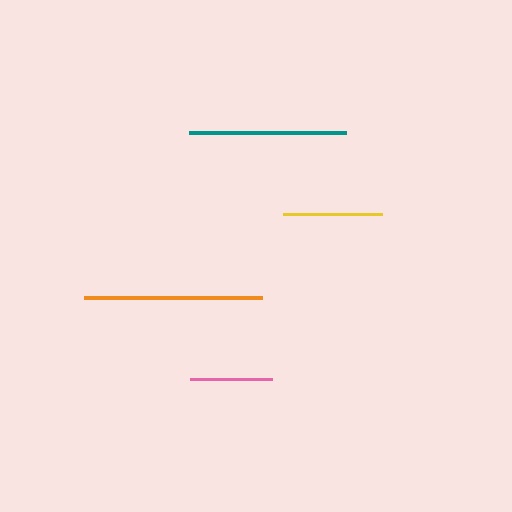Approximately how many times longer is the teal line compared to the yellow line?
The teal line is approximately 1.6 times the length of the yellow line.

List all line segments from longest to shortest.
From longest to shortest: orange, teal, yellow, pink.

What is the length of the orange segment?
The orange segment is approximately 177 pixels long.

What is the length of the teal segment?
The teal segment is approximately 157 pixels long.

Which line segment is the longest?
The orange line is the longest at approximately 177 pixels.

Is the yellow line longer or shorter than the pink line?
The yellow line is longer than the pink line.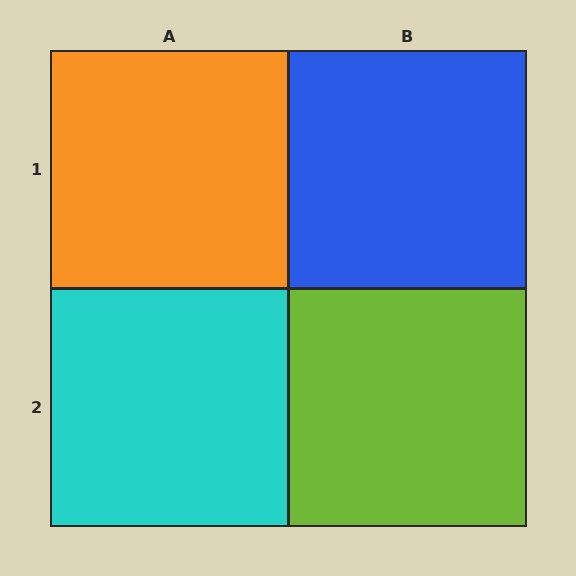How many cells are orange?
1 cell is orange.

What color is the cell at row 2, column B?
Lime.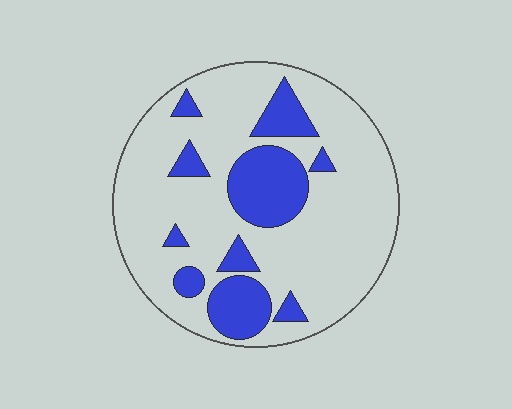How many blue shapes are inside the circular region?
10.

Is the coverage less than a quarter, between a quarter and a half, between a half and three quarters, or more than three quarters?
Less than a quarter.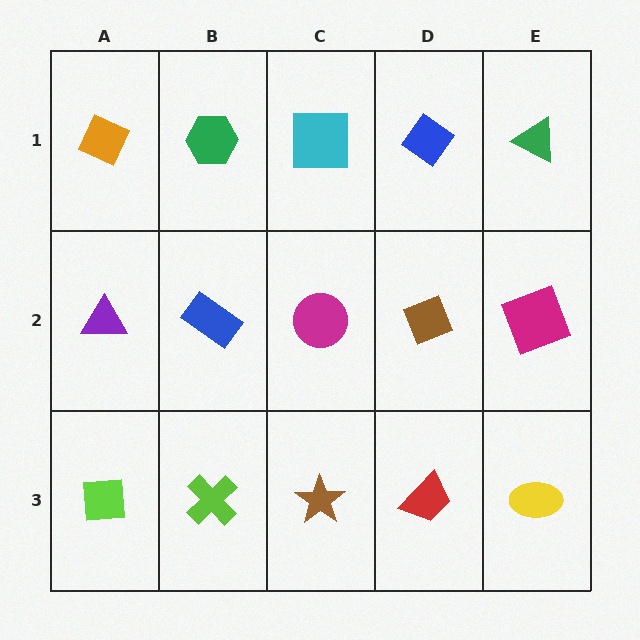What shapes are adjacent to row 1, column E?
A magenta square (row 2, column E), a blue diamond (row 1, column D).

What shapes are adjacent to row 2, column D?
A blue diamond (row 1, column D), a red trapezoid (row 3, column D), a magenta circle (row 2, column C), a magenta square (row 2, column E).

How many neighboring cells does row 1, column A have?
2.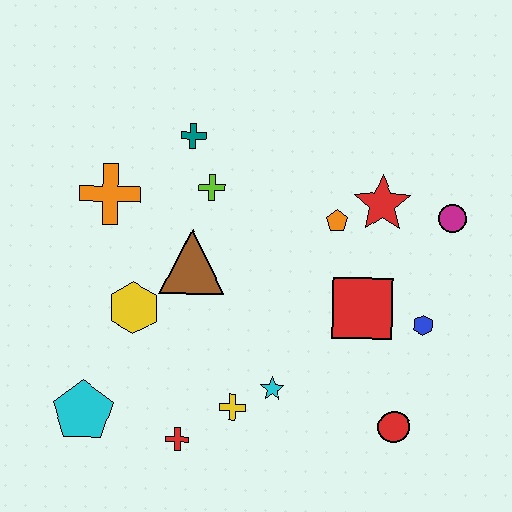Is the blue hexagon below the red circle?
No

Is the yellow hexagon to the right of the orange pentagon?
No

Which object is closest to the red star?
The orange pentagon is closest to the red star.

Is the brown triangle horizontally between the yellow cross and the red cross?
Yes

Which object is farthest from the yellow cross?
The magenta circle is farthest from the yellow cross.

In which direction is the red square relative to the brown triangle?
The red square is to the right of the brown triangle.